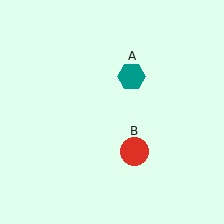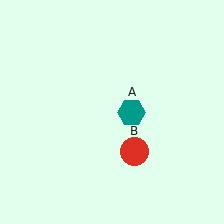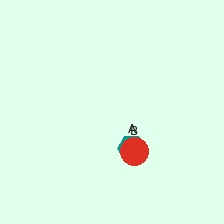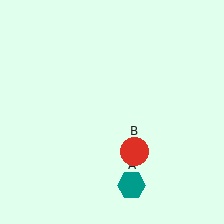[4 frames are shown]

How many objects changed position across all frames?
1 object changed position: teal hexagon (object A).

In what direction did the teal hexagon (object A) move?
The teal hexagon (object A) moved down.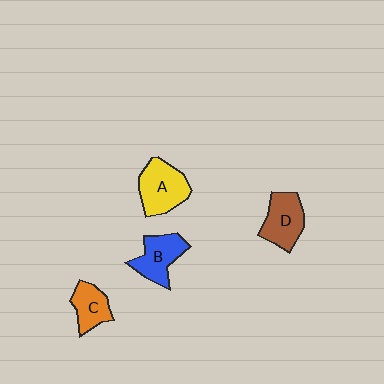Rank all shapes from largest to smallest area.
From largest to smallest: A (yellow), D (brown), B (blue), C (orange).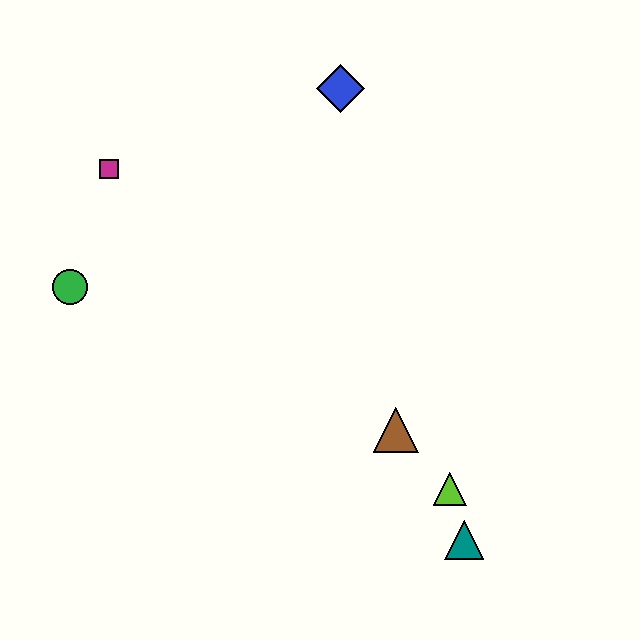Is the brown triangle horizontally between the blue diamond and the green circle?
No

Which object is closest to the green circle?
The magenta square is closest to the green circle.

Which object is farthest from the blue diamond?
The teal triangle is farthest from the blue diamond.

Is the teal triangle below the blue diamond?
Yes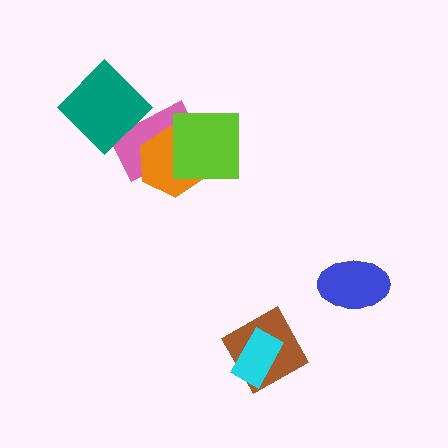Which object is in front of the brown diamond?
The cyan rectangle is in front of the brown diamond.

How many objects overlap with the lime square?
2 objects overlap with the lime square.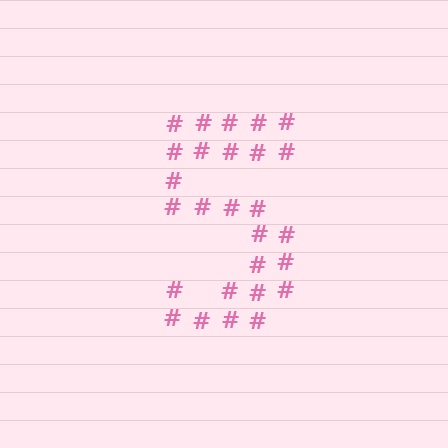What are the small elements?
The small elements are hash symbols.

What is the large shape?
The large shape is the digit 5.